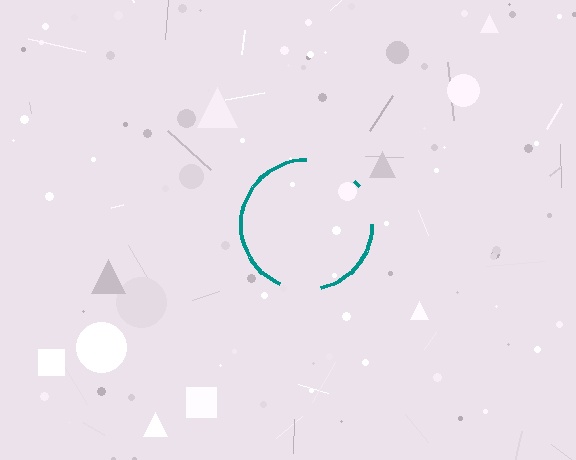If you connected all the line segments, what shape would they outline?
They would outline a circle.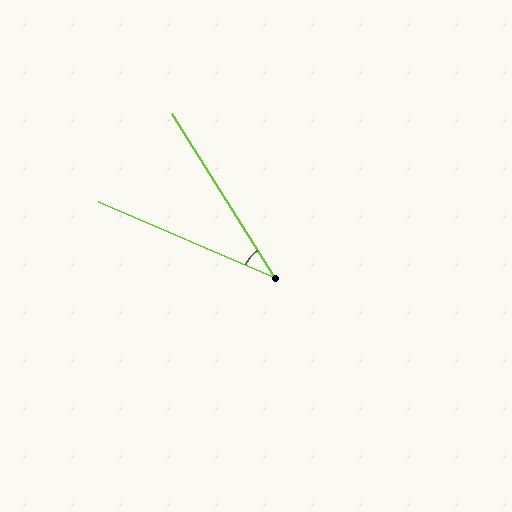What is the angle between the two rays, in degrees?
Approximately 34 degrees.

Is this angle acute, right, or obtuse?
It is acute.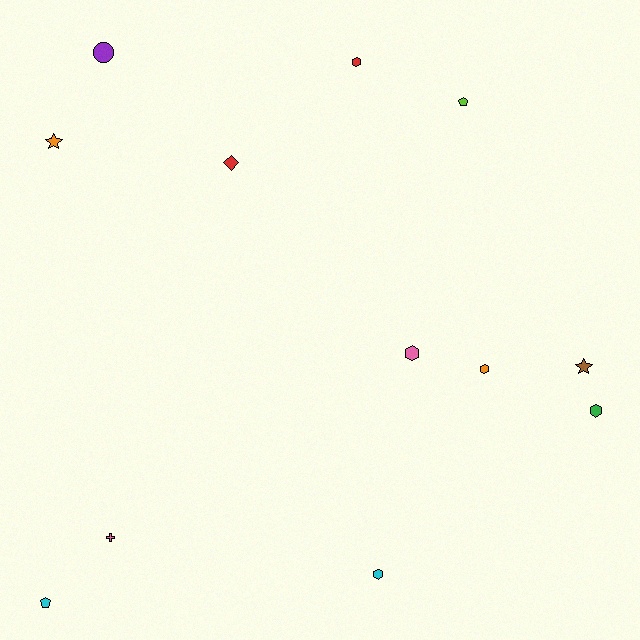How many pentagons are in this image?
There are 2 pentagons.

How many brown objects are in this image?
There is 1 brown object.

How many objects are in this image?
There are 12 objects.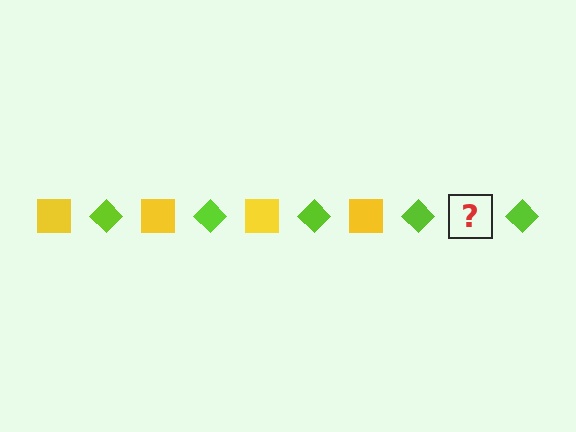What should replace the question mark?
The question mark should be replaced with a yellow square.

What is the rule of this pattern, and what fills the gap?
The rule is that the pattern alternates between yellow square and lime diamond. The gap should be filled with a yellow square.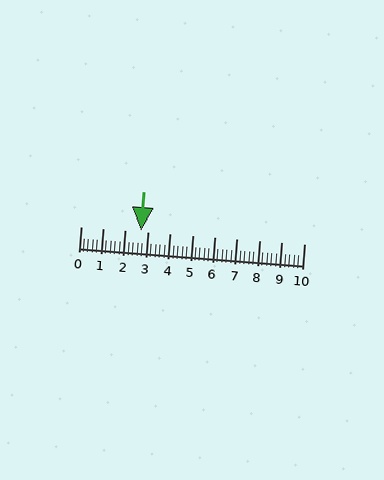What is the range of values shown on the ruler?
The ruler shows values from 0 to 10.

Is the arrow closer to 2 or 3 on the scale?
The arrow is closer to 3.